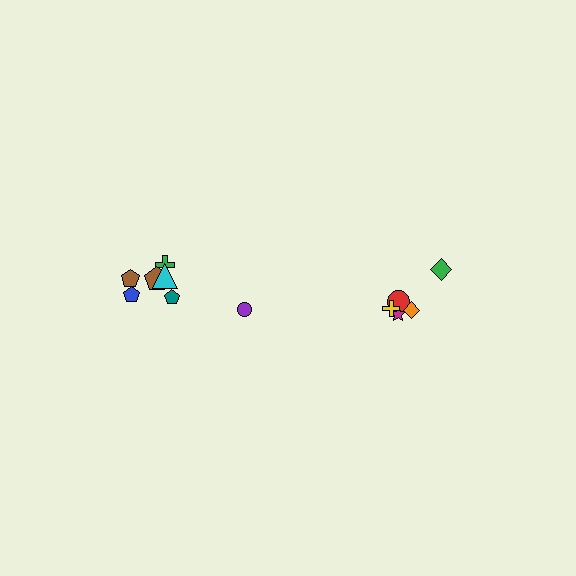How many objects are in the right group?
There are 5 objects.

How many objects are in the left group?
There are 7 objects.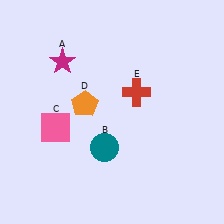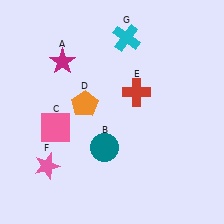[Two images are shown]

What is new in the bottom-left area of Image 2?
A pink star (F) was added in the bottom-left area of Image 2.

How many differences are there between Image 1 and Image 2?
There are 2 differences between the two images.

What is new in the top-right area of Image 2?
A cyan cross (G) was added in the top-right area of Image 2.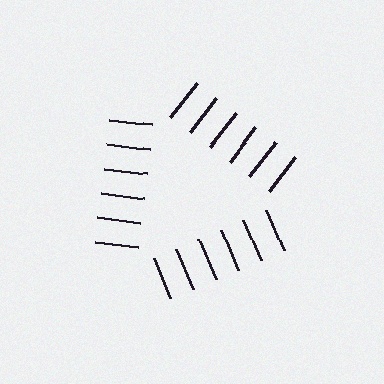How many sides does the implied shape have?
3 sides — the line-ends trace a triangle.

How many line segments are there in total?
18 — 6 along each of the 3 edges.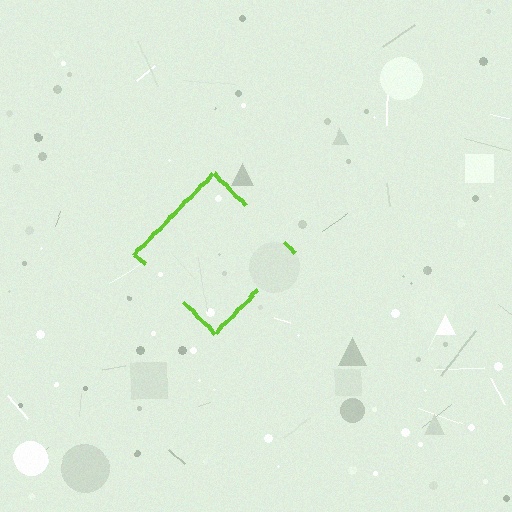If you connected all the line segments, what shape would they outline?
They would outline a diamond.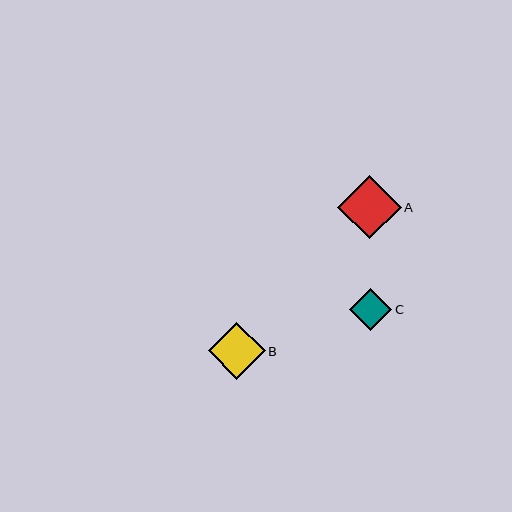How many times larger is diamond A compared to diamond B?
Diamond A is approximately 1.1 times the size of diamond B.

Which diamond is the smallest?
Diamond C is the smallest with a size of approximately 42 pixels.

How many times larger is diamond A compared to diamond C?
Diamond A is approximately 1.5 times the size of diamond C.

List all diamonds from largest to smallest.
From largest to smallest: A, B, C.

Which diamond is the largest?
Diamond A is the largest with a size of approximately 63 pixels.